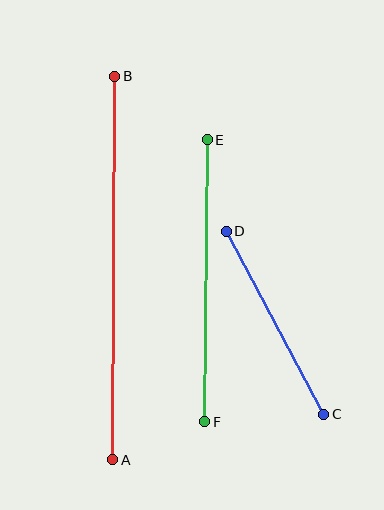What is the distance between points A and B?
The distance is approximately 384 pixels.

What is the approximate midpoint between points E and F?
The midpoint is at approximately (206, 281) pixels.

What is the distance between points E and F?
The distance is approximately 282 pixels.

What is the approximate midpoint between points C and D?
The midpoint is at approximately (275, 323) pixels.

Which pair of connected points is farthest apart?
Points A and B are farthest apart.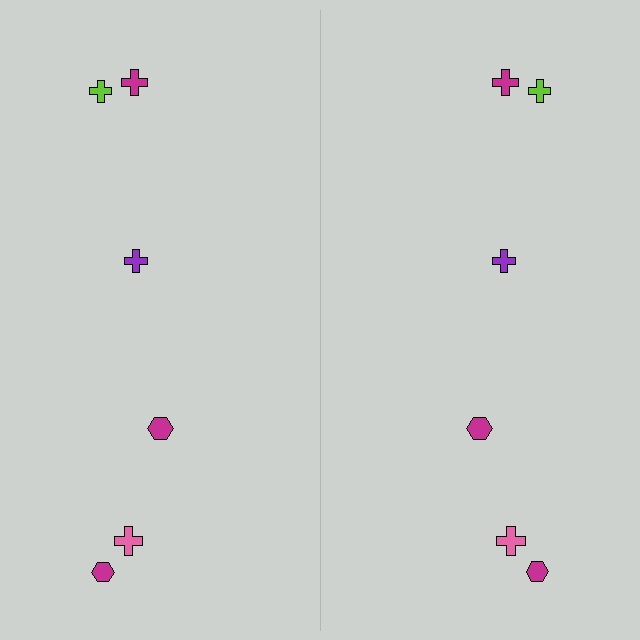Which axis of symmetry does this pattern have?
The pattern has a vertical axis of symmetry running through the center of the image.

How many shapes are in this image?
There are 12 shapes in this image.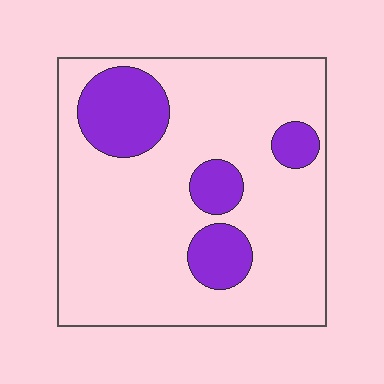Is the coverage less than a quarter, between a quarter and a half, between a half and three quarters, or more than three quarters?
Less than a quarter.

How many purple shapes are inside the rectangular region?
4.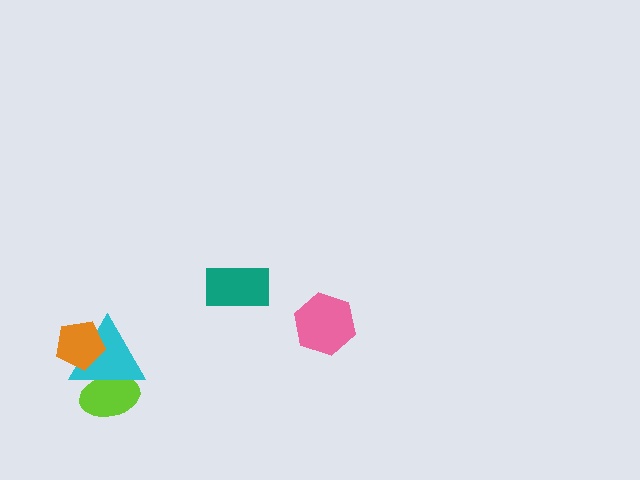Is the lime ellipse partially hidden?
Yes, it is partially covered by another shape.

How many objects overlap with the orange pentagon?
1 object overlaps with the orange pentagon.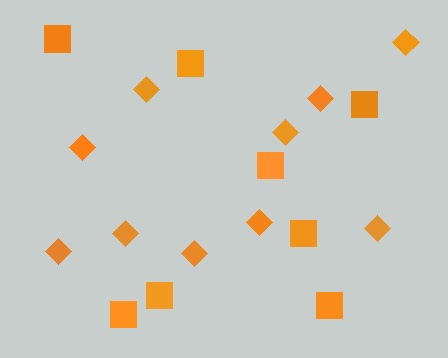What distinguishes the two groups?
There are 2 groups: one group of squares (8) and one group of diamonds (10).